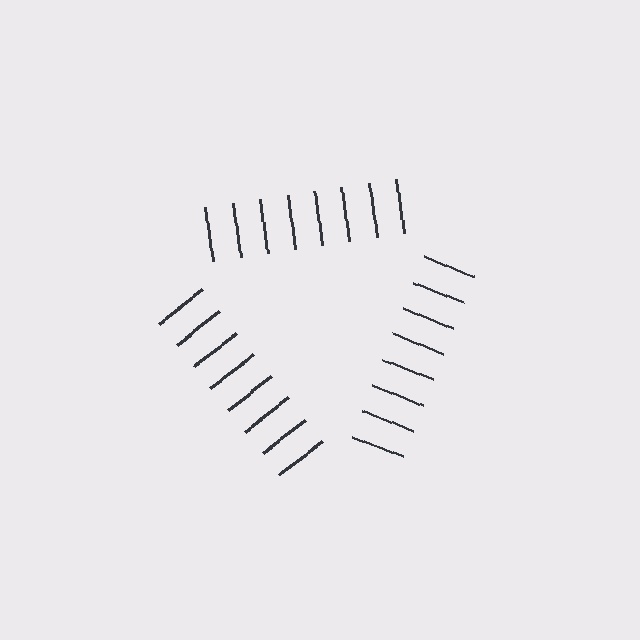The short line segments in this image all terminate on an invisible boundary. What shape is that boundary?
An illusory triangle — the line segments terminate on its edges but no continuous stroke is drawn.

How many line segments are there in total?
24 — 8 along each of the 3 edges.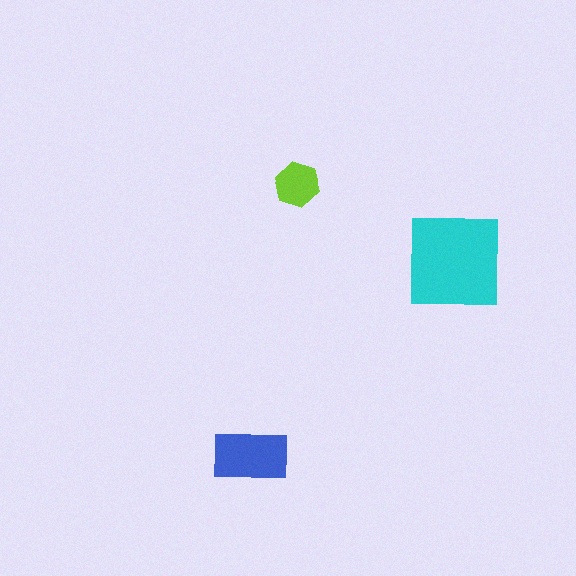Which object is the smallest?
The lime hexagon.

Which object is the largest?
The cyan square.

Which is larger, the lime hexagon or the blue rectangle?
The blue rectangle.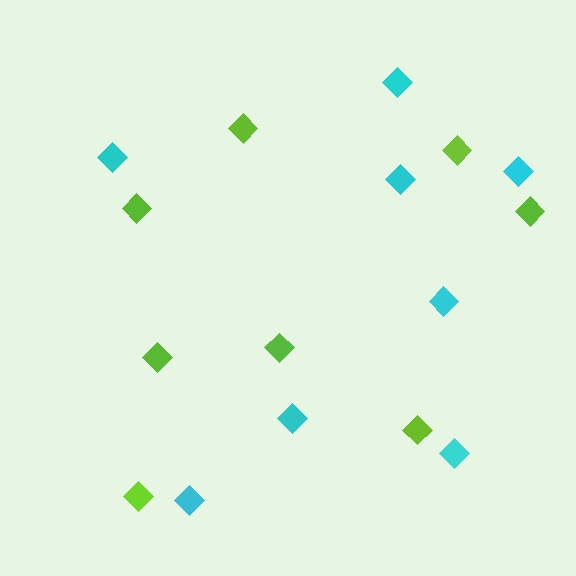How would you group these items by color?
There are 2 groups: one group of cyan diamonds (8) and one group of lime diamonds (8).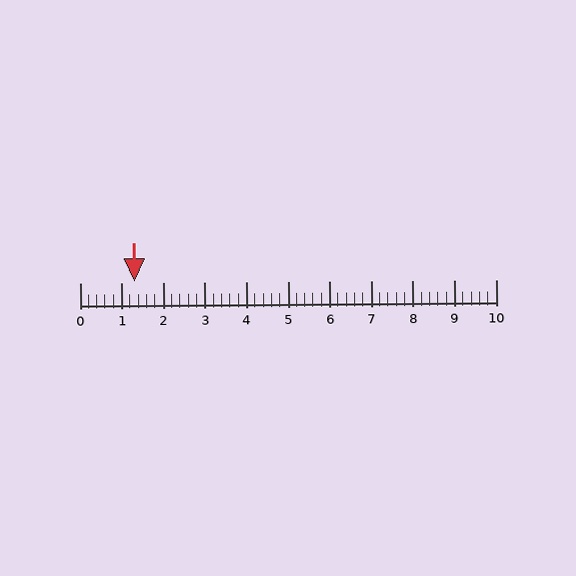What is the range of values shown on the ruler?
The ruler shows values from 0 to 10.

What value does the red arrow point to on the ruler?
The red arrow points to approximately 1.3.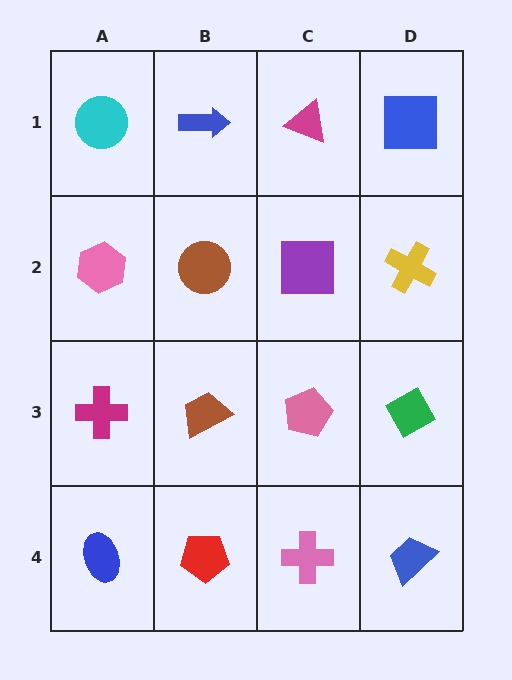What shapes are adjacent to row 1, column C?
A purple square (row 2, column C), a blue arrow (row 1, column B), a blue square (row 1, column D).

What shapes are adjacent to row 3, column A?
A pink hexagon (row 2, column A), a blue ellipse (row 4, column A), a brown trapezoid (row 3, column B).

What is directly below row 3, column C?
A pink cross.